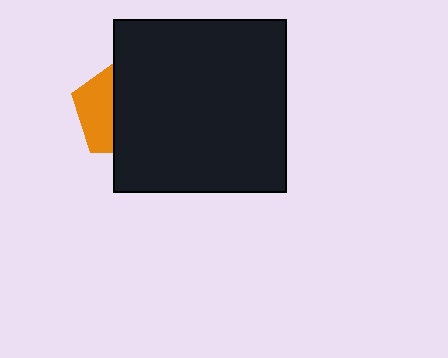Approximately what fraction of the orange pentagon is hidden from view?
Roughly 61% of the orange pentagon is hidden behind the black square.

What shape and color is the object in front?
The object in front is a black square.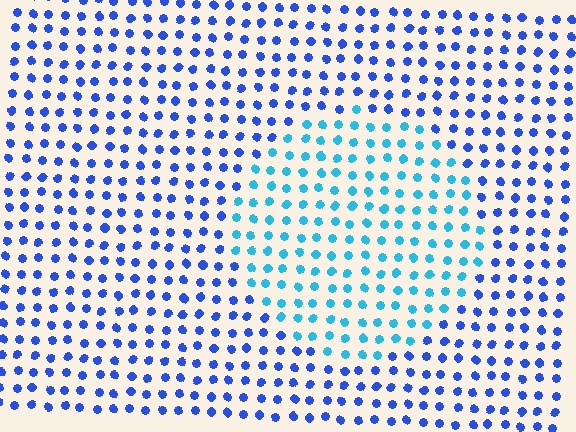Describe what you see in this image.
The image is filled with small blue elements in a uniform arrangement. A circle-shaped region is visible where the elements are tinted to a slightly different hue, forming a subtle color boundary.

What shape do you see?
I see a circle.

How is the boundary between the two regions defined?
The boundary is defined purely by a slight shift in hue (about 36 degrees). Spacing, size, and orientation are identical on both sides.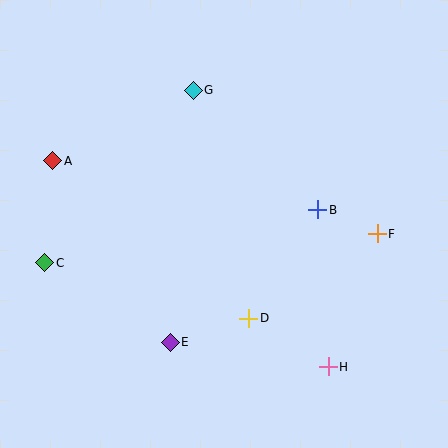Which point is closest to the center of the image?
Point B at (318, 210) is closest to the center.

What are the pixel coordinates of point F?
Point F is at (377, 234).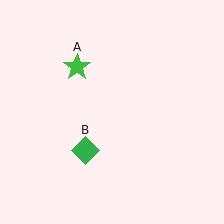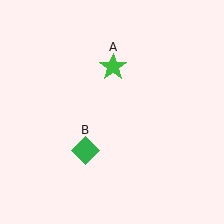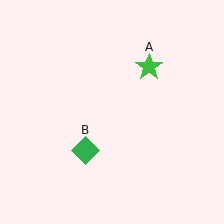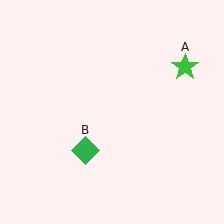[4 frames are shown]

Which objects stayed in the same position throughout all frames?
Green diamond (object B) remained stationary.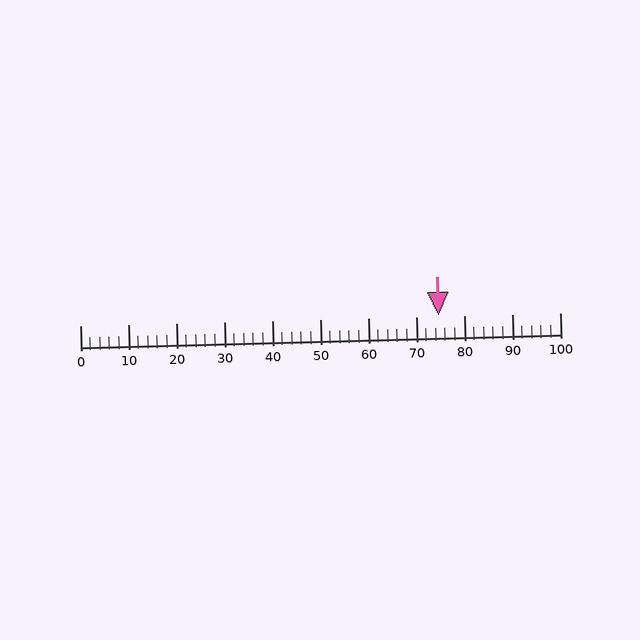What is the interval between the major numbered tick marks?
The major tick marks are spaced 10 units apart.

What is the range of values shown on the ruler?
The ruler shows values from 0 to 100.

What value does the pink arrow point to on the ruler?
The pink arrow points to approximately 75.